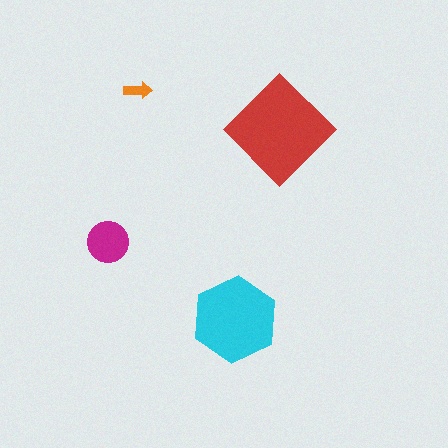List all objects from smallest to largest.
The orange arrow, the magenta circle, the cyan hexagon, the red diamond.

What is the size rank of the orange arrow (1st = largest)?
4th.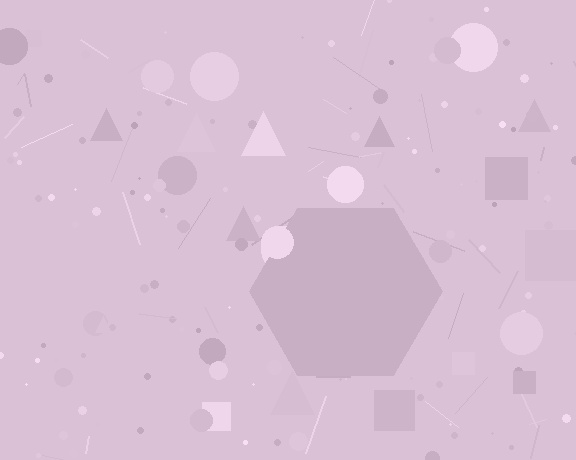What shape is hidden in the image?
A hexagon is hidden in the image.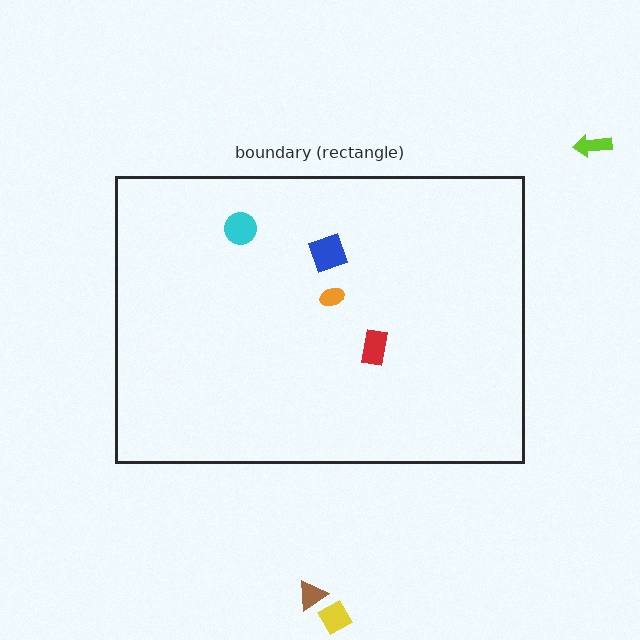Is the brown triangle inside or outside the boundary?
Outside.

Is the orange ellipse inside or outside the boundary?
Inside.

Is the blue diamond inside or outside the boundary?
Inside.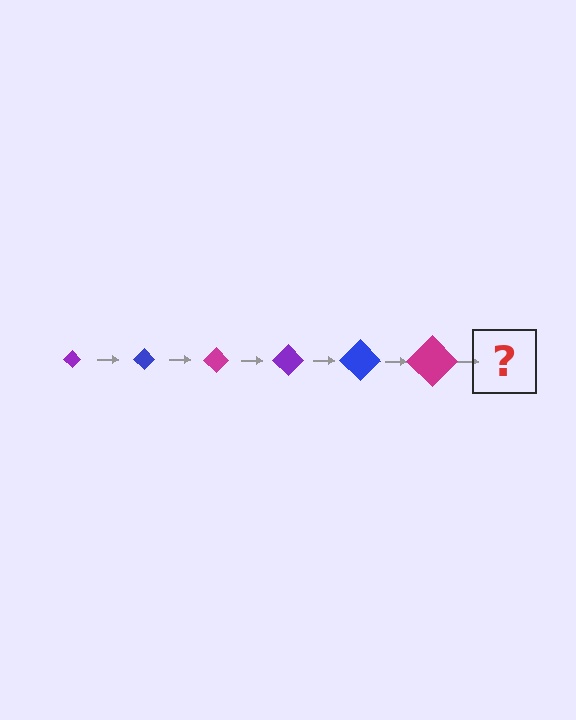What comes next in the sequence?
The next element should be a purple diamond, larger than the previous one.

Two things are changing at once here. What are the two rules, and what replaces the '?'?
The two rules are that the diamond grows larger each step and the color cycles through purple, blue, and magenta. The '?' should be a purple diamond, larger than the previous one.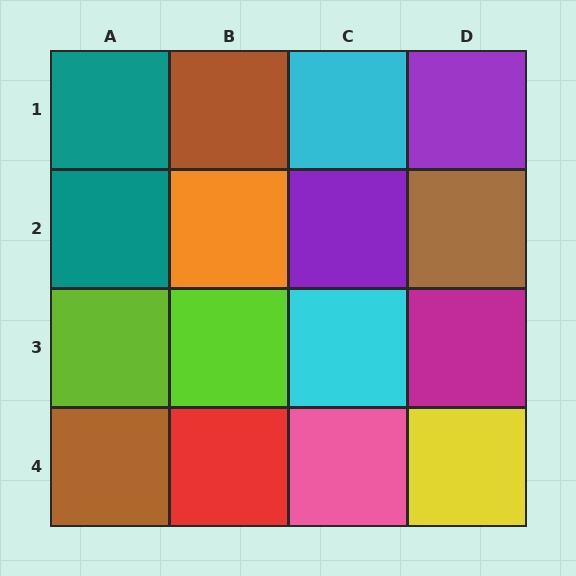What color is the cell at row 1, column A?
Teal.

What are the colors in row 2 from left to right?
Teal, orange, purple, brown.